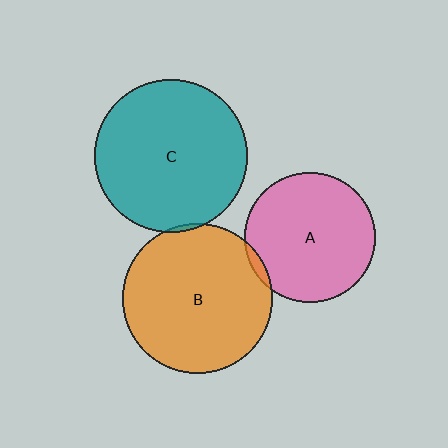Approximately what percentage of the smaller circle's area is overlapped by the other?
Approximately 5%.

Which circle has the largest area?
Circle C (teal).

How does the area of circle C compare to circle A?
Approximately 1.4 times.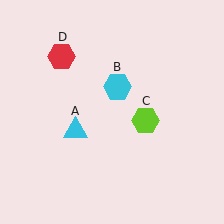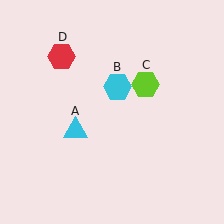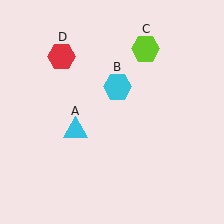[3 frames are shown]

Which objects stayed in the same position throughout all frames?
Cyan triangle (object A) and cyan hexagon (object B) and red hexagon (object D) remained stationary.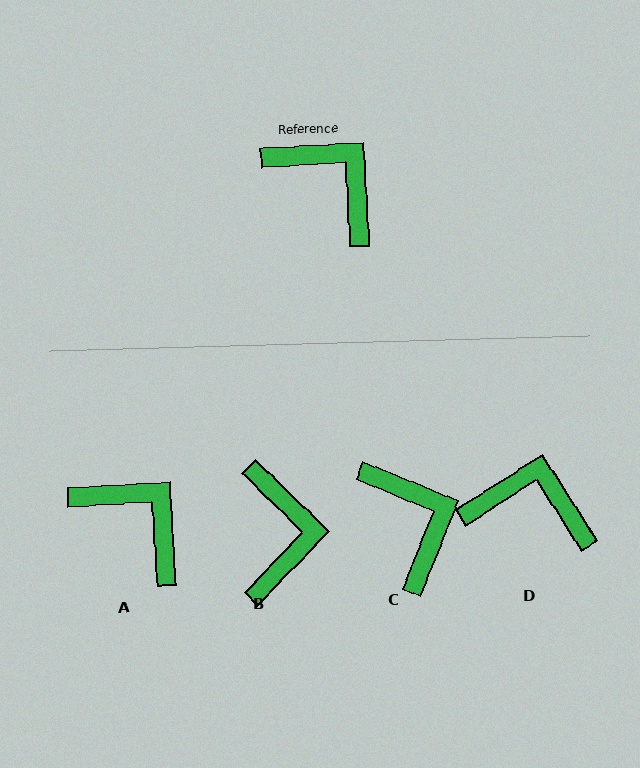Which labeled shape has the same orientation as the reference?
A.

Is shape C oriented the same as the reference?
No, it is off by about 25 degrees.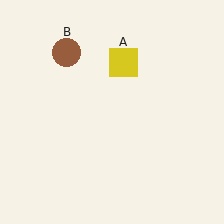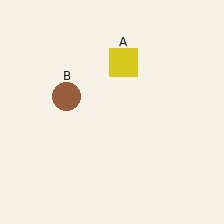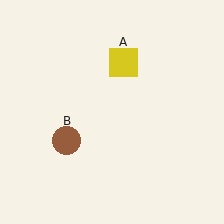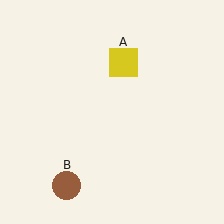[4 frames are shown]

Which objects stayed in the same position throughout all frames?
Yellow square (object A) remained stationary.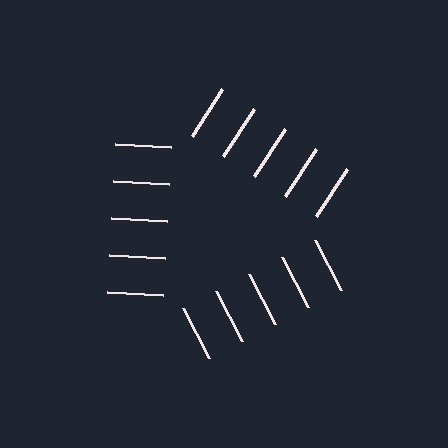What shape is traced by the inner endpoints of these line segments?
An illusory triangle — the line segments terminate on its edges but no continuous stroke is drawn.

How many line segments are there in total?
15 — 5 along each of the 3 edges.